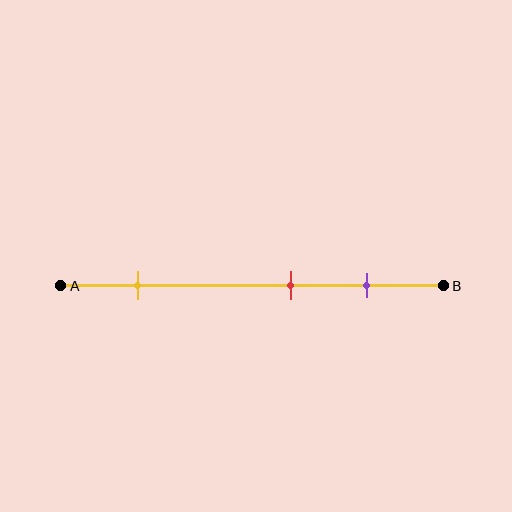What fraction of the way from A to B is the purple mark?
The purple mark is approximately 80% (0.8) of the way from A to B.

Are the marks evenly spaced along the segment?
No, the marks are not evenly spaced.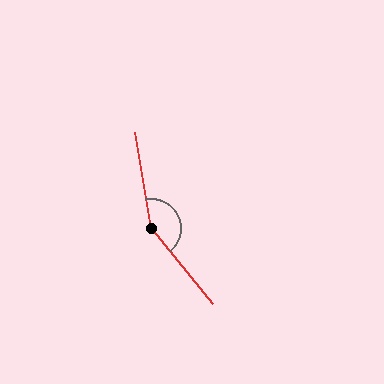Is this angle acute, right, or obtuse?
It is obtuse.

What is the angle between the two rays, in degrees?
Approximately 150 degrees.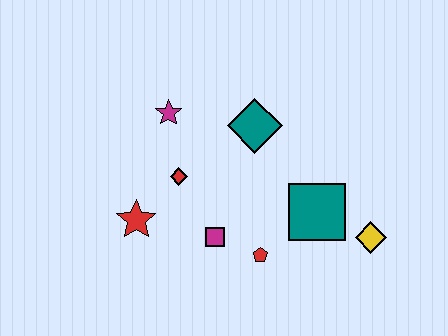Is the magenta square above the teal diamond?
No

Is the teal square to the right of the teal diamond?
Yes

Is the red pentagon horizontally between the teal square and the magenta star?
Yes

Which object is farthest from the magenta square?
The yellow diamond is farthest from the magenta square.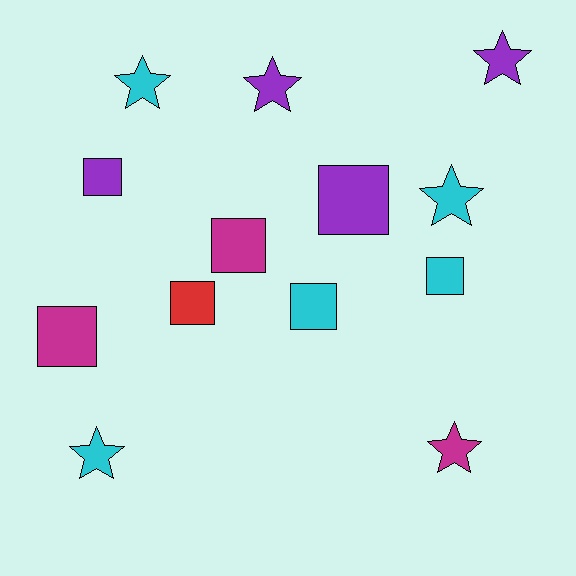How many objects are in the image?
There are 13 objects.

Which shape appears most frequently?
Square, with 7 objects.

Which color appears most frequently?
Cyan, with 5 objects.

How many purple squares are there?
There are 2 purple squares.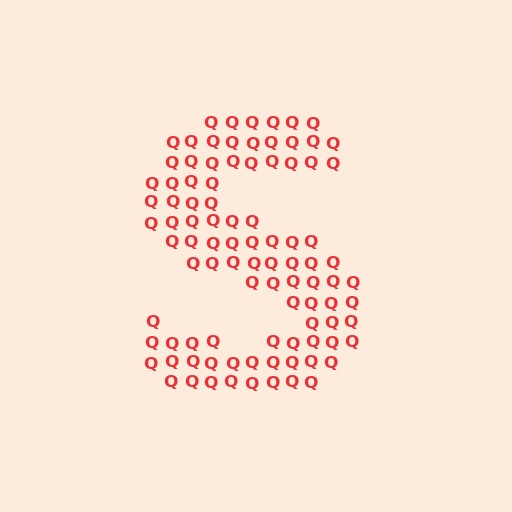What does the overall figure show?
The overall figure shows the letter S.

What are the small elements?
The small elements are letter Q's.